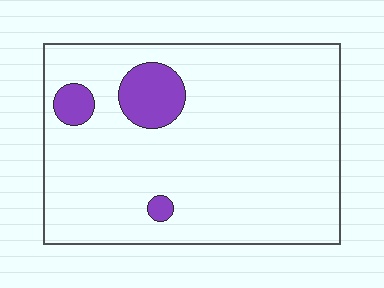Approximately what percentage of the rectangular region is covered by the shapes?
Approximately 10%.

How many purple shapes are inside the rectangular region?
3.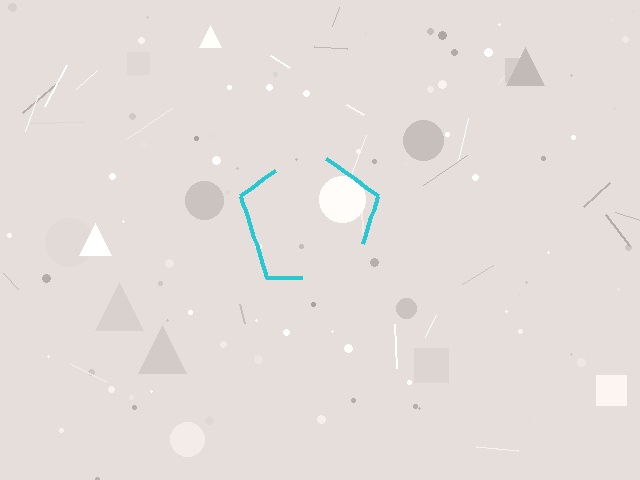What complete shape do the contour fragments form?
The contour fragments form a pentagon.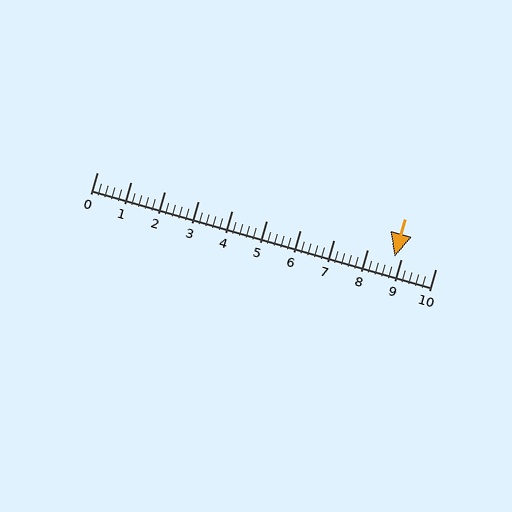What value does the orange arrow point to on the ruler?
The orange arrow points to approximately 8.8.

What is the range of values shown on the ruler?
The ruler shows values from 0 to 10.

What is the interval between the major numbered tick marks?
The major tick marks are spaced 1 units apart.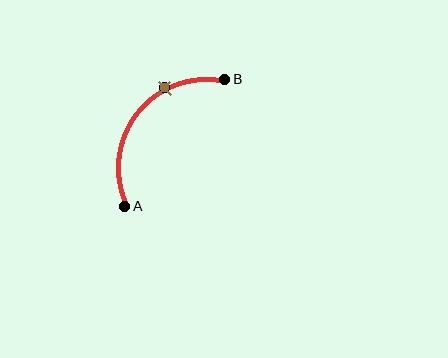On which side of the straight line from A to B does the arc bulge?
The arc bulges above and to the left of the straight line connecting A and B.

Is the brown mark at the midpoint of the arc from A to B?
No. The brown mark lies on the arc but is closer to endpoint B. The arc midpoint would be at the point on the curve equidistant along the arc from both A and B.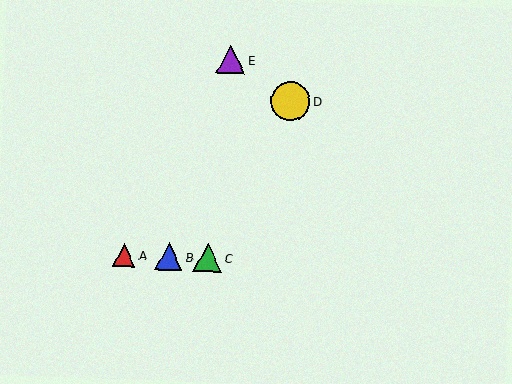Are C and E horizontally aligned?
No, C is at y≈258 and E is at y≈60.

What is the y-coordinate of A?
Object A is at y≈255.